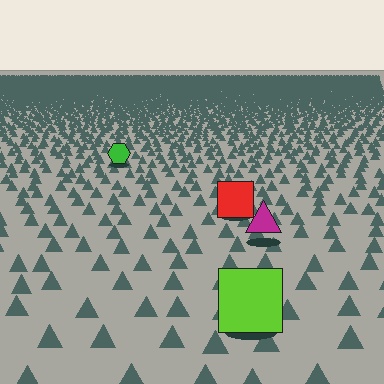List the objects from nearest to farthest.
From nearest to farthest: the lime square, the magenta triangle, the red square, the green hexagon.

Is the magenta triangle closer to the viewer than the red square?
Yes. The magenta triangle is closer — you can tell from the texture gradient: the ground texture is coarser near it.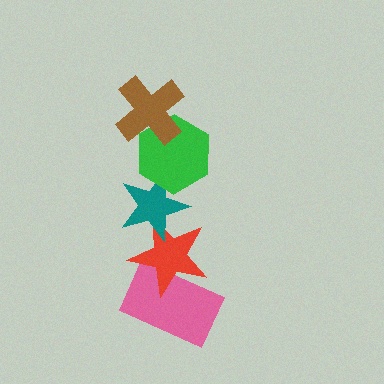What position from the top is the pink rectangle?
The pink rectangle is 5th from the top.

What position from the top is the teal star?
The teal star is 3rd from the top.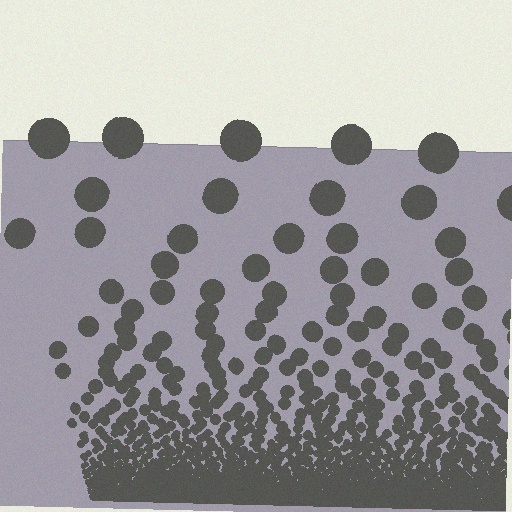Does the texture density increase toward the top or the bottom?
Density increases toward the bottom.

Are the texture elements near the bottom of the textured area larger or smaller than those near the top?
Smaller. The gradient is inverted — elements near the bottom are smaller and denser.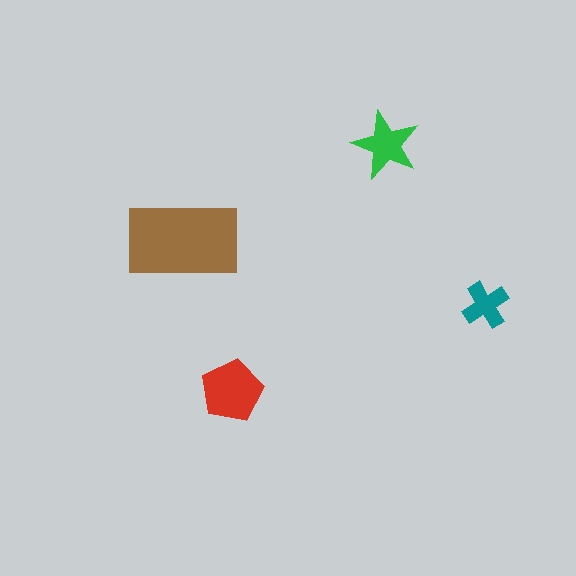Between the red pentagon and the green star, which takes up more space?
The red pentagon.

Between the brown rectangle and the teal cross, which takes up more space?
The brown rectangle.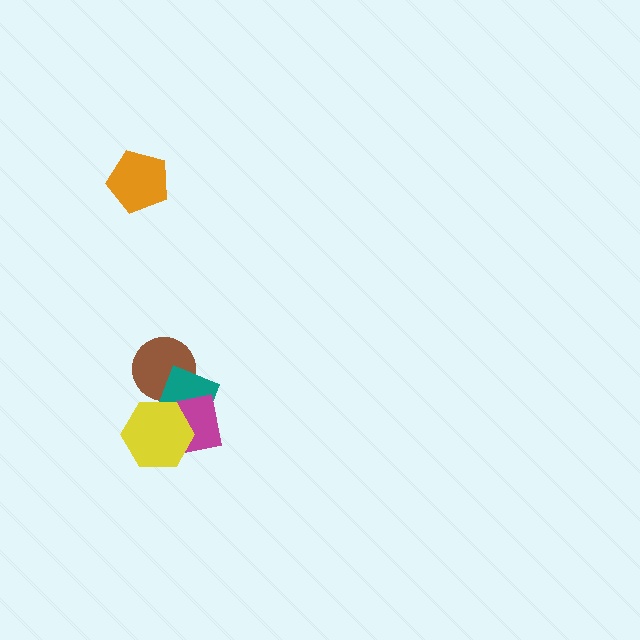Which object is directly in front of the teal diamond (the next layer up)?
The magenta square is directly in front of the teal diamond.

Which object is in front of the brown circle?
The teal diamond is in front of the brown circle.